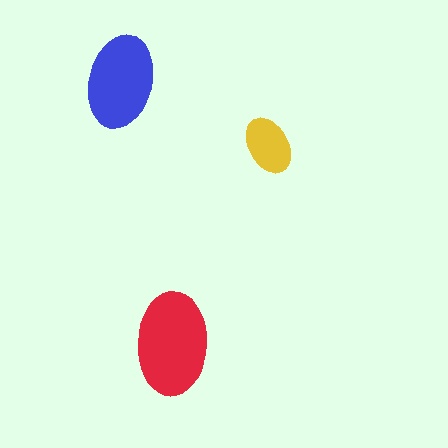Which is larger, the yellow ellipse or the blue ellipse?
The blue one.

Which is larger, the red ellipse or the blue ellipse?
The red one.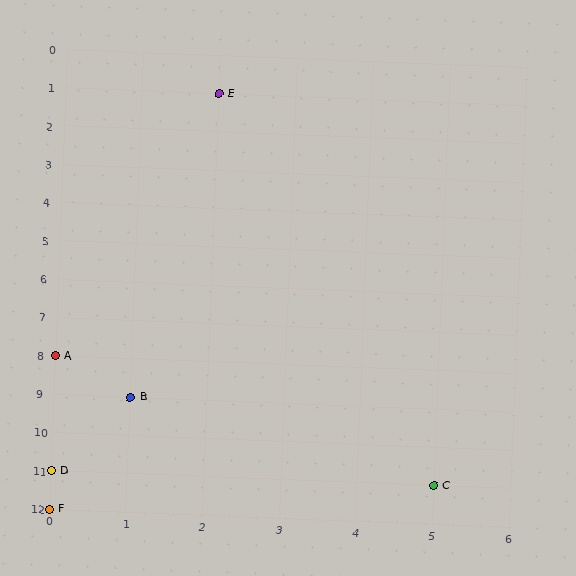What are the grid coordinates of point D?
Point D is at grid coordinates (0, 11).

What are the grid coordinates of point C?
Point C is at grid coordinates (5, 11).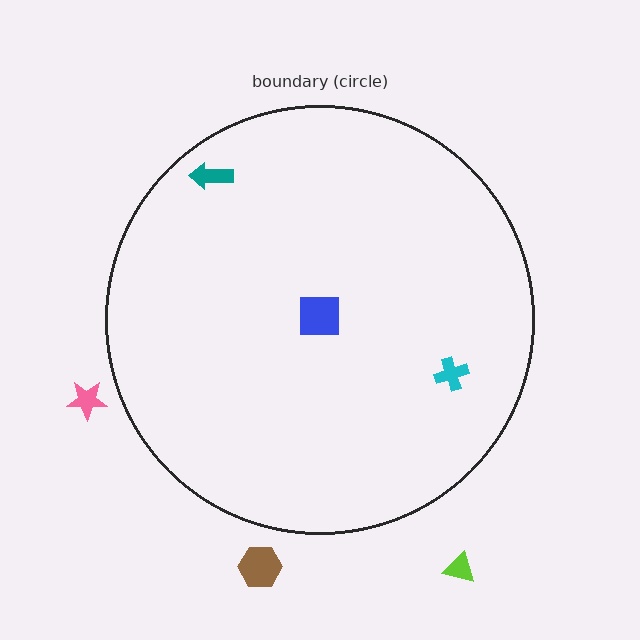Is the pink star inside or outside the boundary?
Outside.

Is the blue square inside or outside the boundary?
Inside.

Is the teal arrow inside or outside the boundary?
Inside.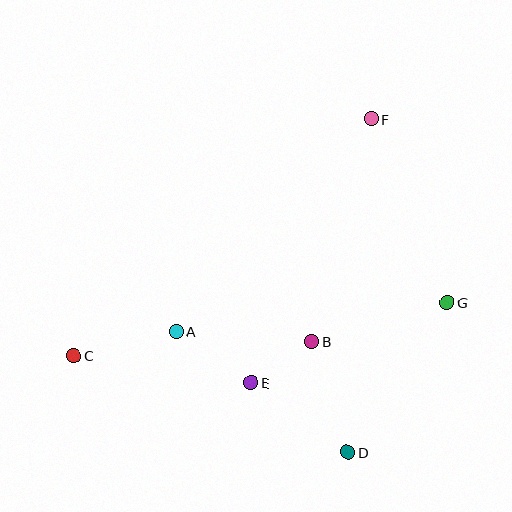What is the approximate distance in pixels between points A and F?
The distance between A and F is approximately 289 pixels.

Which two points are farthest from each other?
Points C and F are farthest from each other.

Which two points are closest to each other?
Points B and E are closest to each other.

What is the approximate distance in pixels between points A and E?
The distance between A and E is approximately 91 pixels.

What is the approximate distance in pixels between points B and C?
The distance between B and C is approximately 238 pixels.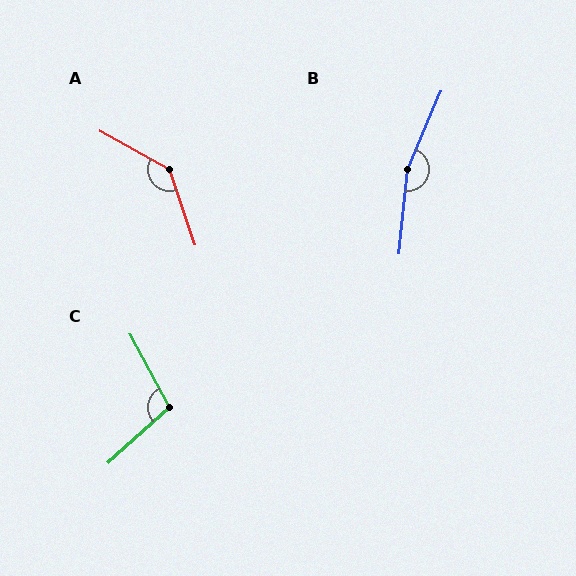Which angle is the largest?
B, at approximately 162 degrees.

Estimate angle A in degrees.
Approximately 138 degrees.